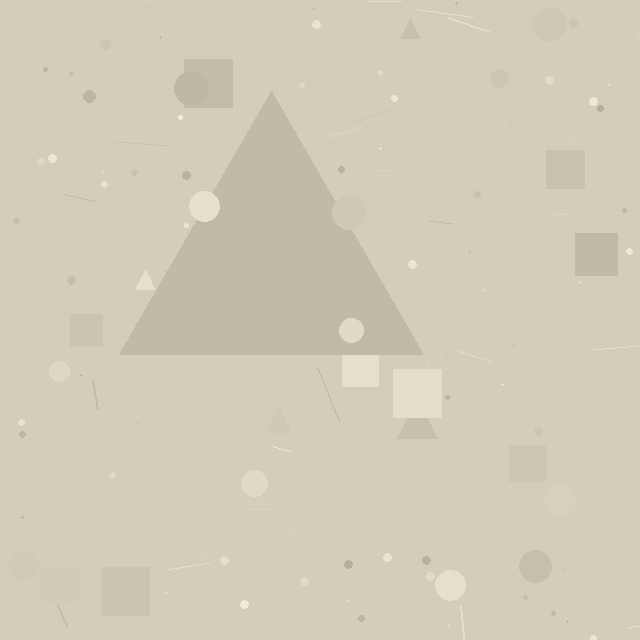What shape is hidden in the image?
A triangle is hidden in the image.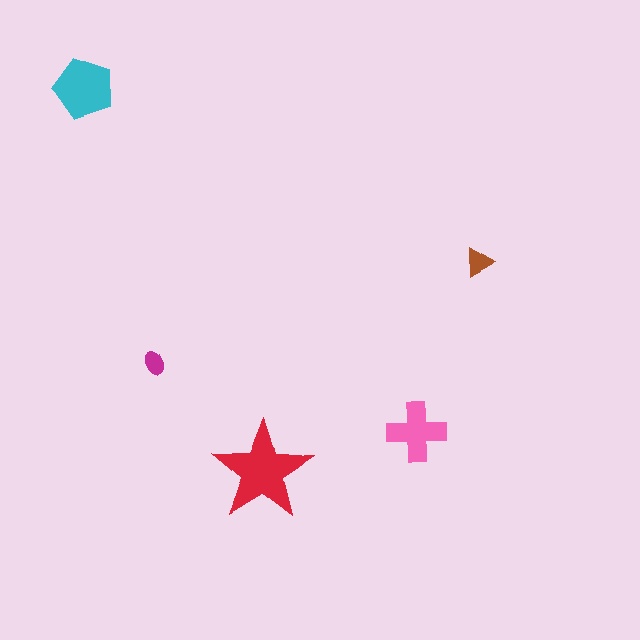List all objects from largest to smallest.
The red star, the cyan pentagon, the pink cross, the brown triangle, the magenta ellipse.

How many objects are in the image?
There are 5 objects in the image.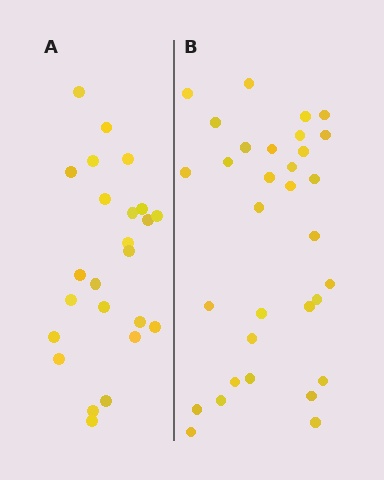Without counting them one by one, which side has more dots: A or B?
Region B (the right region) has more dots.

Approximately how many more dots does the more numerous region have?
Region B has roughly 8 or so more dots than region A.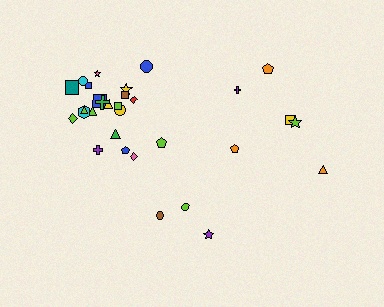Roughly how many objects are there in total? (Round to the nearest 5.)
Roughly 30 objects in total.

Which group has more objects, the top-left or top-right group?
The top-left group.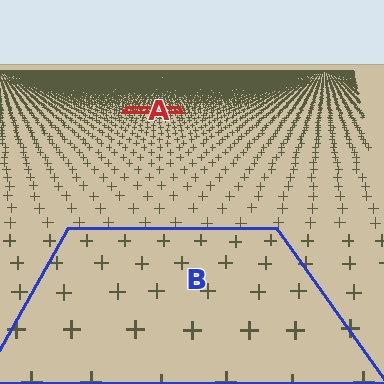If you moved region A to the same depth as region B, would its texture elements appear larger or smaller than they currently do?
They would appear larger. At a closer depth, the same texture elements are projected at a bigger on-screen size.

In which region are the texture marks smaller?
The texture marks are smaller in region A, because it is farther away.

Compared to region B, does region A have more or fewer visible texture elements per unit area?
Region A has more texture elements per unit area — they are packed more densely because it is farther away.